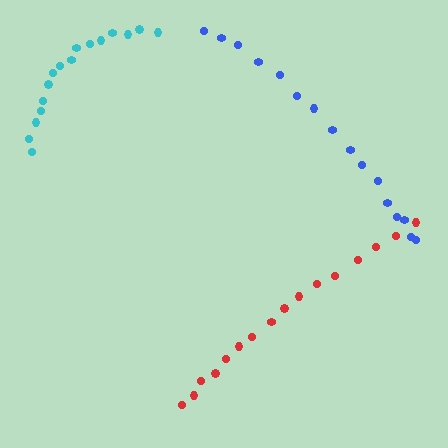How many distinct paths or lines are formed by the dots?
There are 3 distinct paths.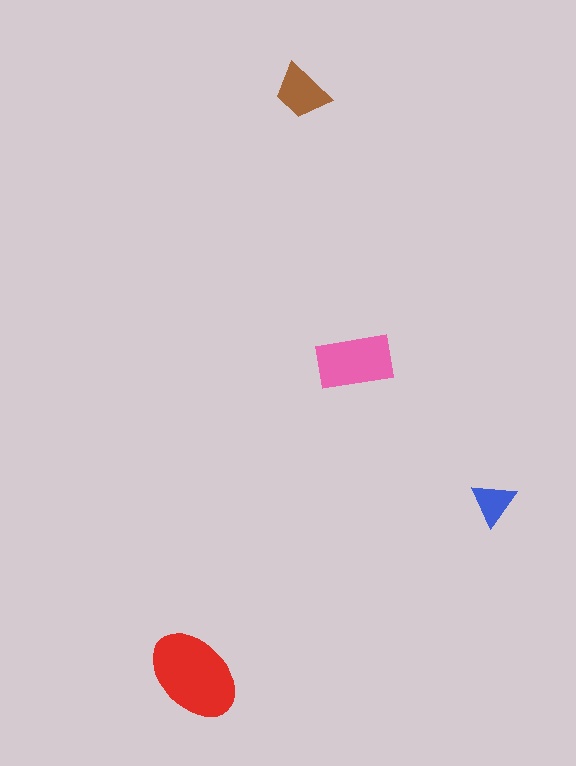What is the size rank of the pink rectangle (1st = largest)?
2nd.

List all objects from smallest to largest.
The blue triangle, the brown trapezoid, the pink rectangle, the red ellipse.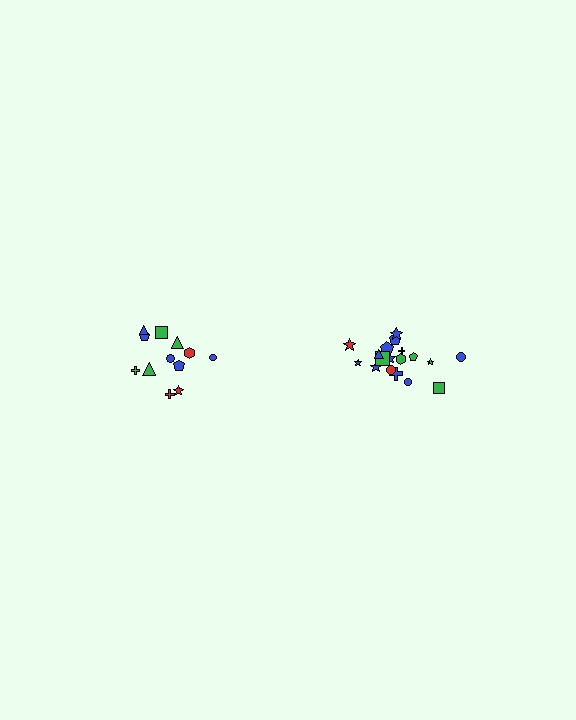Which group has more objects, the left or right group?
The right group.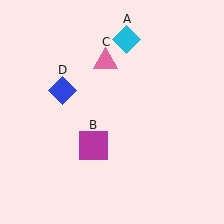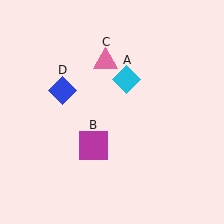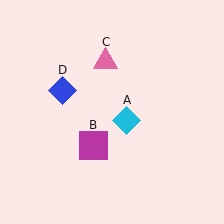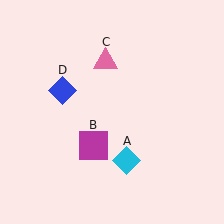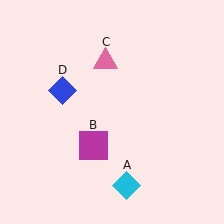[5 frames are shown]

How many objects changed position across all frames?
1 object changed position: cyan diamond (object A).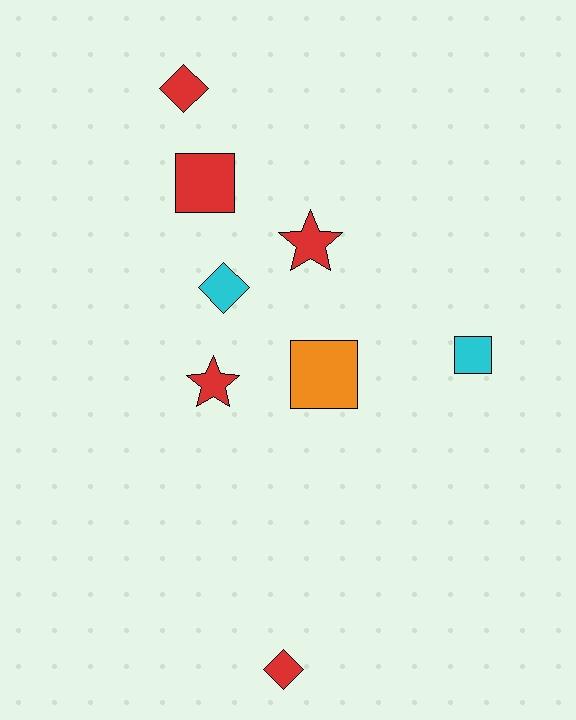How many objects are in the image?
There are 8 objects.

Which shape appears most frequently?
Square, with 3 objects.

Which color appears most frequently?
Red, with 5 objects.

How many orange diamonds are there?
There are no orange diamonds.